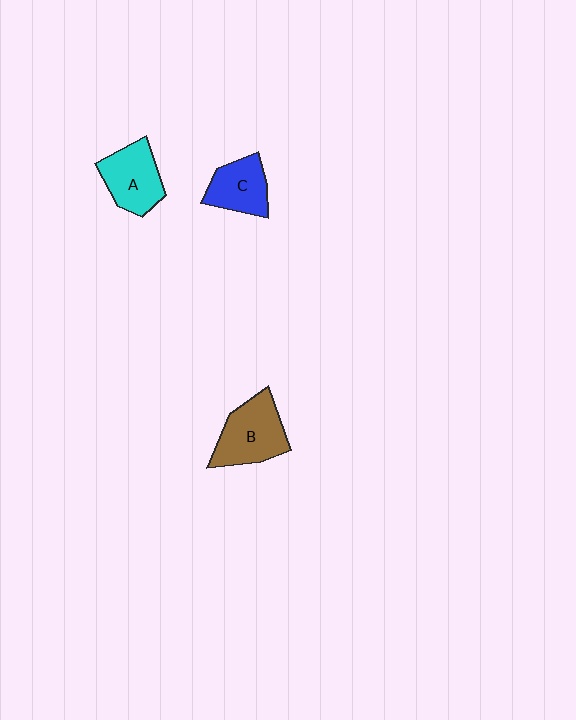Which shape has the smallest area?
Shape C (blue).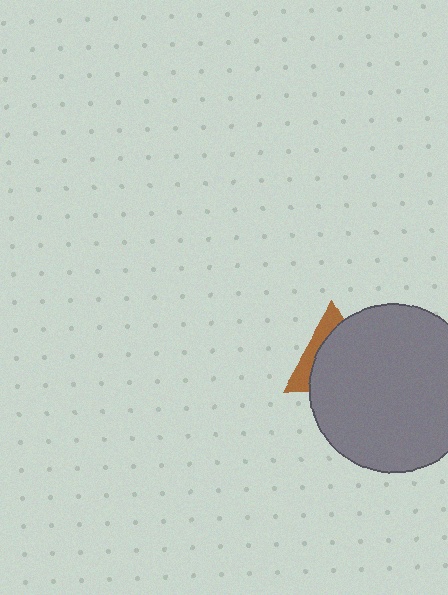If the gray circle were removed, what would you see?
You would see the complete brown triangle.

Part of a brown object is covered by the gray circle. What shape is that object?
It is a triangle.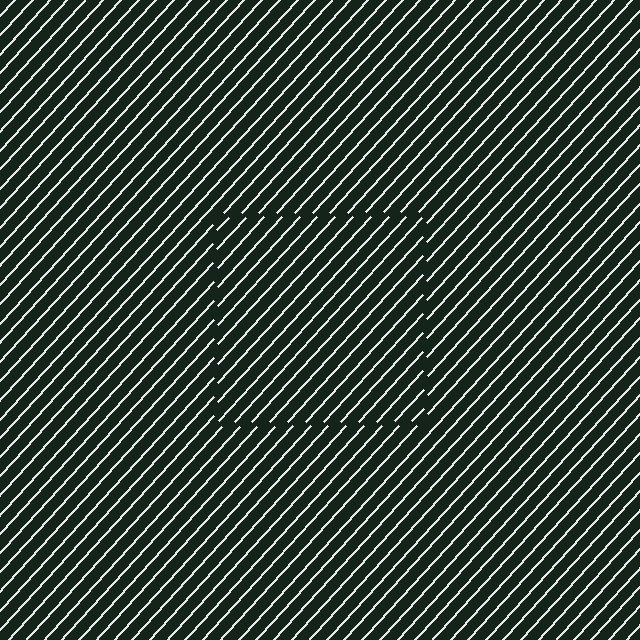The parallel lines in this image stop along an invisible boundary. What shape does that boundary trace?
An illusory square. The interior of the shape contains the same grating, shifted by half a period — the contour is defined by the phase discontinuity where line-ends from the inner and outer gratings abut.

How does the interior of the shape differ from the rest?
The interior of the shape contains the same grating, shifted by half a period — the contour is defined by the phase discontinuity where line-ends from the inner and outer gratings abut.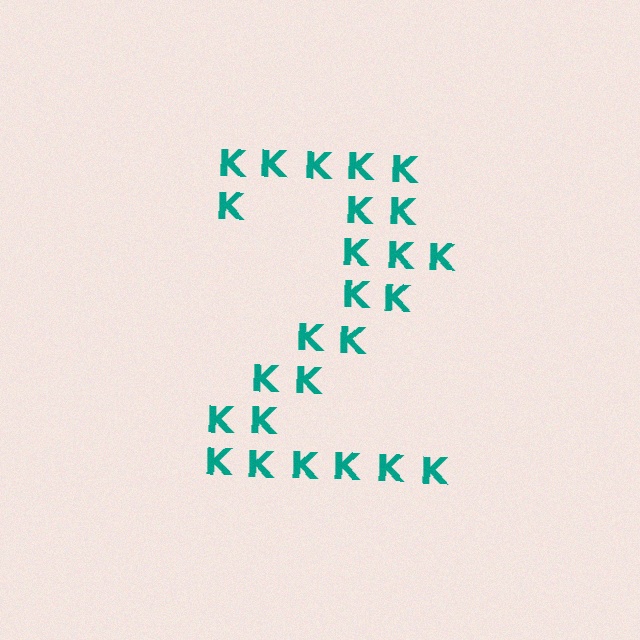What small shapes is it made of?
It is made of small letter K's.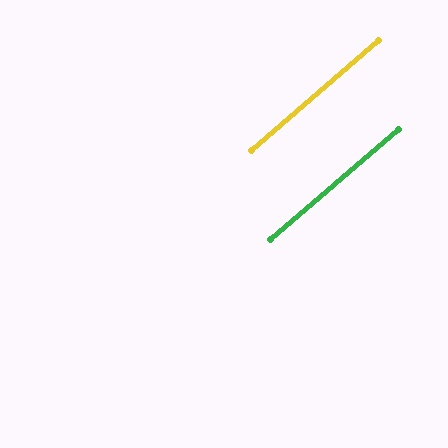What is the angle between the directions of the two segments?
Approximately 0 degrees.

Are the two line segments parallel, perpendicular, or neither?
Parallel — their directions differ by only 0.2°.